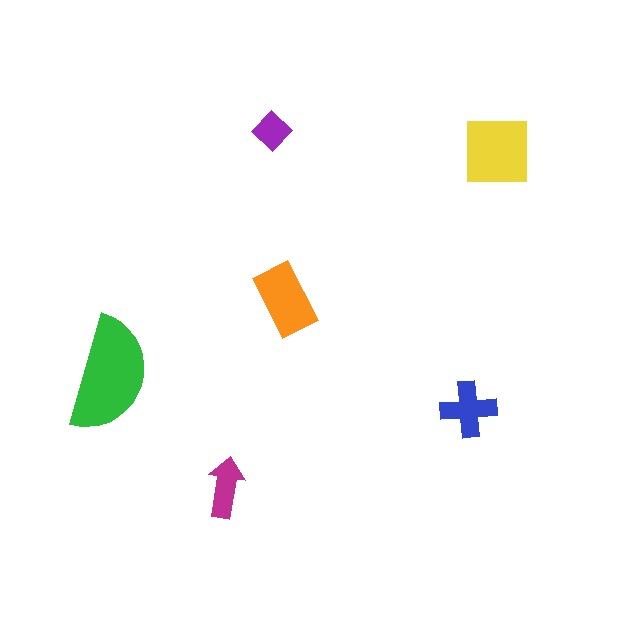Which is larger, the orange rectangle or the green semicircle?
The green semicircle.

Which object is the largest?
The green semicircle.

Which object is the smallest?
The purple diamond.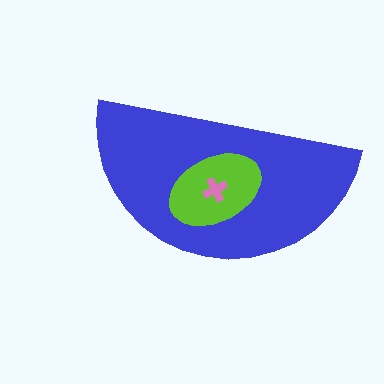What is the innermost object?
The pink cross.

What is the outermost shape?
The blue semicircle.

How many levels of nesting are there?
3.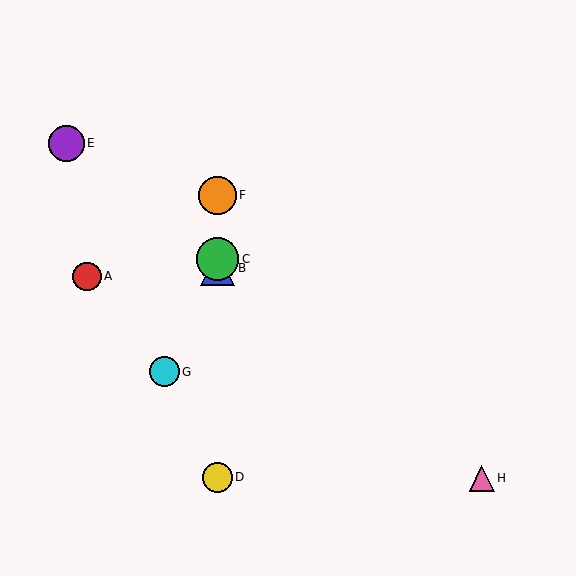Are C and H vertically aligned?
No, C is at x≈218 and H is at x≈482.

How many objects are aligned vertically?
4 objects (B, C, D, F) are aligned vertically.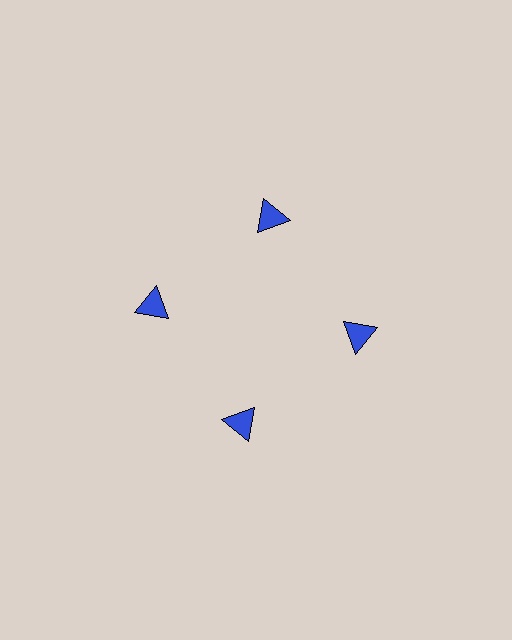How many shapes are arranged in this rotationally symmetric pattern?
There are 4 shapes, arranged in 4 groups of 1.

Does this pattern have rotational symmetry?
Yes, this pattern has 4-fold rotational symmetry. It looks the same after rotating 90 degrees around the center.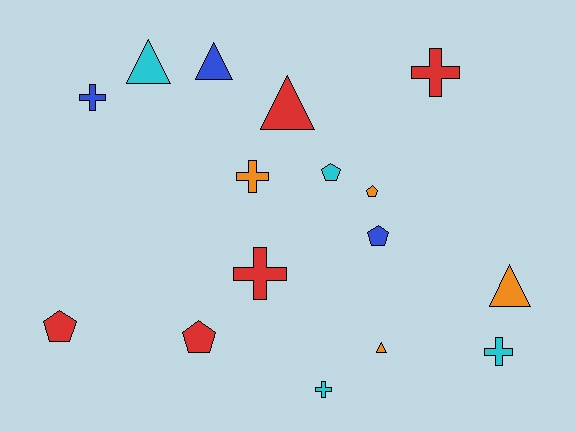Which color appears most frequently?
Red, with 5 objects.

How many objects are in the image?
There are 16 objects.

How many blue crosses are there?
There is 1 blue cross.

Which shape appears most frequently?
Cross, with 6 objects.